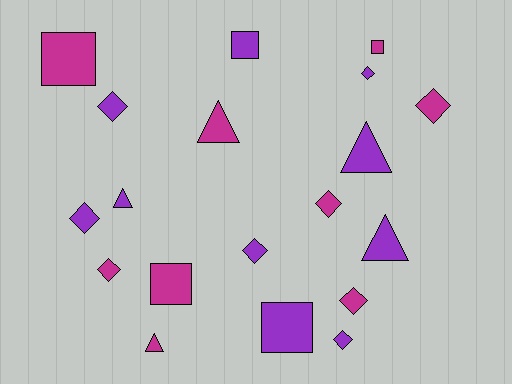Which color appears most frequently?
Purple, with 10 objects.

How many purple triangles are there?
There are 3 purple triangles.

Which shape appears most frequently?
Diamond, with 9 objects.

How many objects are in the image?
There are 19 objects.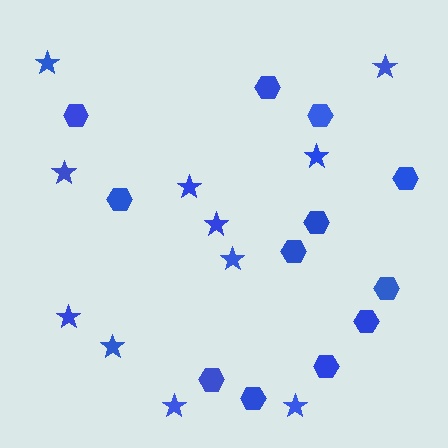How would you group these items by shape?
There are 2 groups: one group of stars (11) and one group of hexagons (12).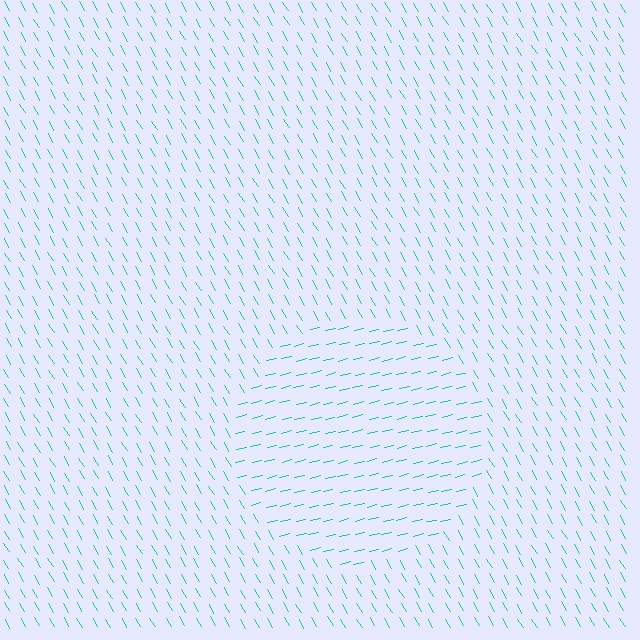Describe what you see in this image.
The image is filled with small cyan line segments. A circle region in the image has lines oriented differently from the surrounding lines, creating a visible texture boundary.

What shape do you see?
I see a circle.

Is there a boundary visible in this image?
Yes, there is a texture boundary formed by a change in line orientation.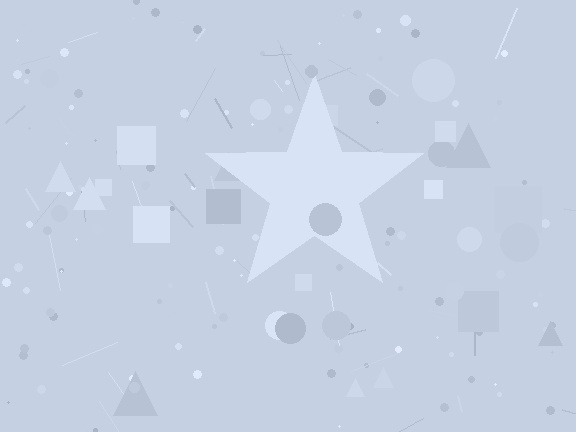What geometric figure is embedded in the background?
A star is embedded in the background.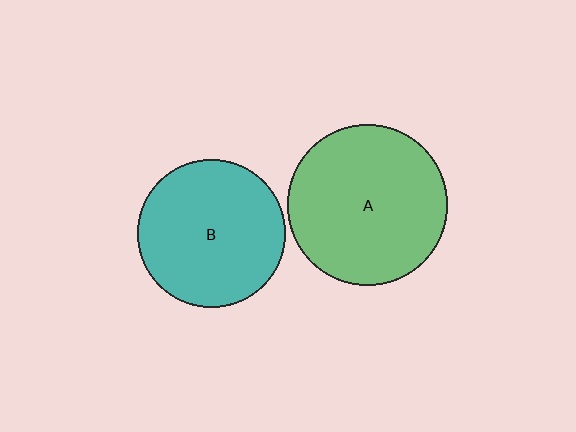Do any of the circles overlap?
No, none of the circles overlap.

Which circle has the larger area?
Circle A (green).